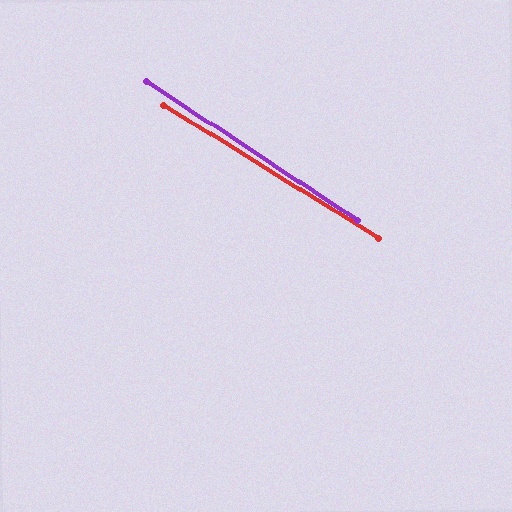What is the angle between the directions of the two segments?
Approximately 2 degrees.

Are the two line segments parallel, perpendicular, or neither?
Parallel — their directions differ by only 1.7°.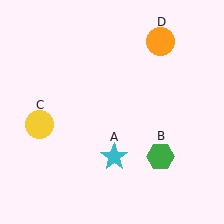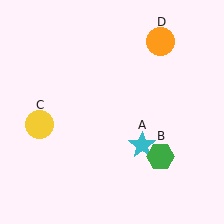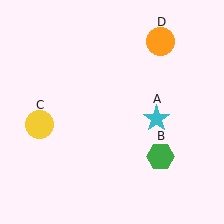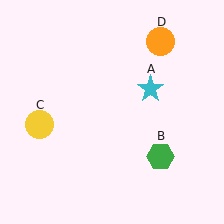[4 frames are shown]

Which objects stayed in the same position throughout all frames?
Green hexagon (object B) and yellow circle (object C) and orange circle (object D) remained stationary.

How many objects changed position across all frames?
1 object changed position: cyan star (object A).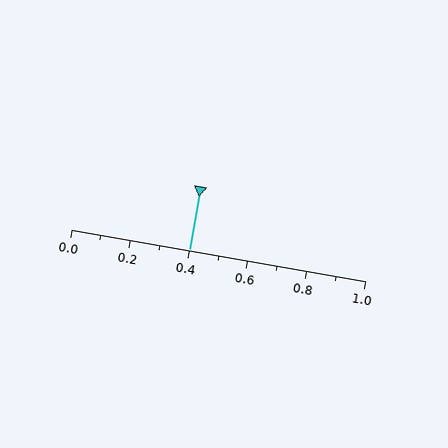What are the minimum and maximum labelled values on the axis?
The axis runs from 0.0 to 1.0.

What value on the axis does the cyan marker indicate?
The marker indicates approximately 0.4.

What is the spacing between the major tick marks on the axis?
The major ticks are spaced 0.2 apart.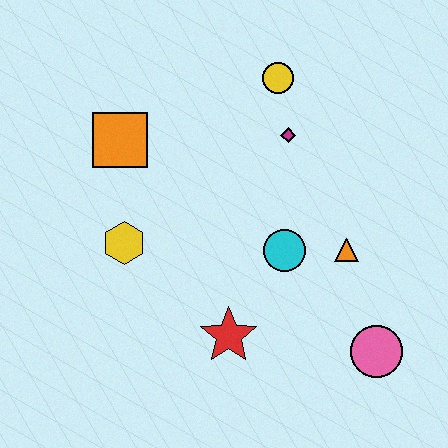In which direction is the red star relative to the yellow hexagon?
The red star is to the right of the yellow hexagon.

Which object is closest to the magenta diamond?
The yellow circle is closest to the magenta diamond.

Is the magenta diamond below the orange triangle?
No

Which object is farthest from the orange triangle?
The orange square is farthest from the orange triangle.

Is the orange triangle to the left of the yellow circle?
No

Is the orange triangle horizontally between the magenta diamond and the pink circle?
Yes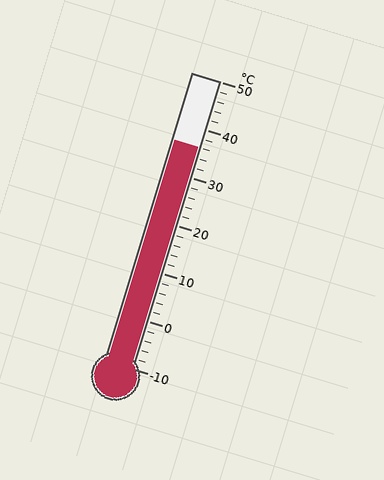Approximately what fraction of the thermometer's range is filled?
The thermometer is filled to approximately 75% of its range.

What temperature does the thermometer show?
The thermometer shows approximately 36°C.